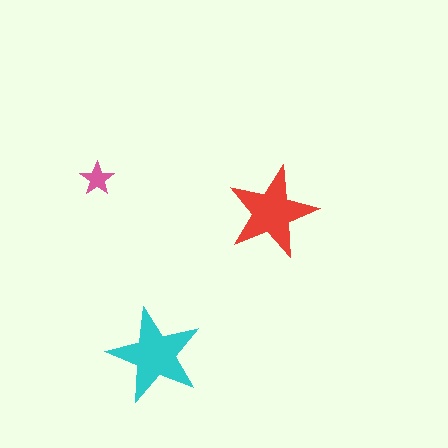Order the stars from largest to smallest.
the cyan one, the red one, the pink one.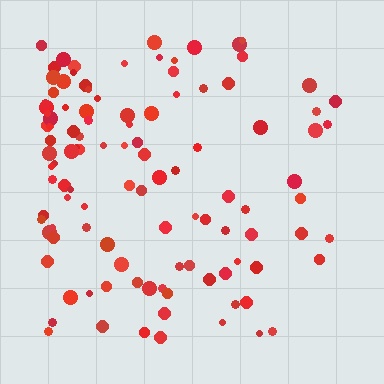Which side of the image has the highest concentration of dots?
The left.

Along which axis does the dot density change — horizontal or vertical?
Horizontal.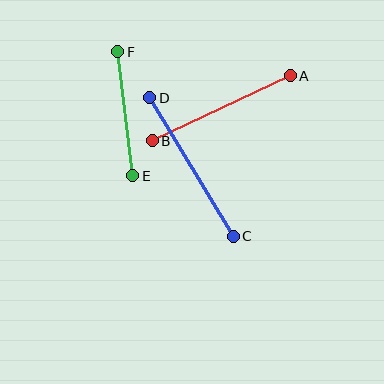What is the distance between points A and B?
The distance is approximately 152 pixels.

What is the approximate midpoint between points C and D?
The midpoint is at approximately (191, 167) pixels.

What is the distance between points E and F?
The distance is approximately 125 pixels.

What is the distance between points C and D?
The distance is approximately 162 pixels.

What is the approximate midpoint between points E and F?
The midpoint is at approximately (125, 114) pixels.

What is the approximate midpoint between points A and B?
The midpoint is at approximately (221, 108) pixels.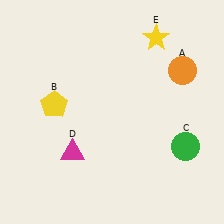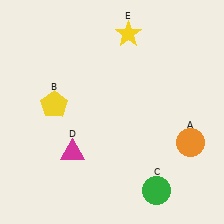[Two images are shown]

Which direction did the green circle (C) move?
The green circle (C) moved down.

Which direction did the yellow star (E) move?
The yellow star (E) moved left.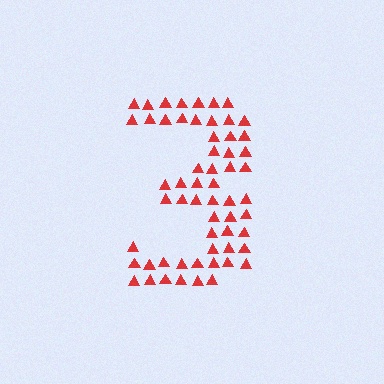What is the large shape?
The large shape is the digit 3.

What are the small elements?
The small elements are triangles.